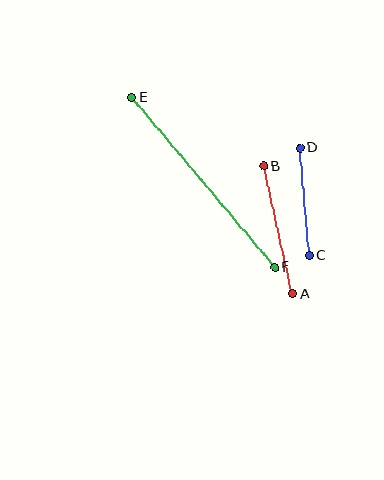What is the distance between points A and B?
The distance is approximately 131 pixels.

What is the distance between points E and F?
The distance is approximately 222 pixels.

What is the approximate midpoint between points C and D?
The midpoint is at approximately (304, 202) pixels.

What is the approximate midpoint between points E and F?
The midpoint is at approximately (203, 182) pixels.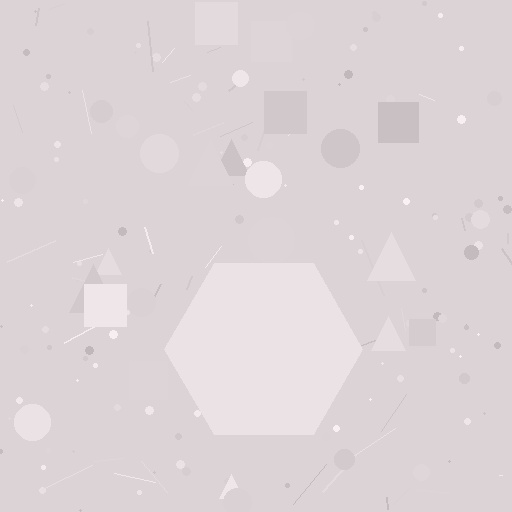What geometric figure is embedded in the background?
A hexagon is embedded in the background.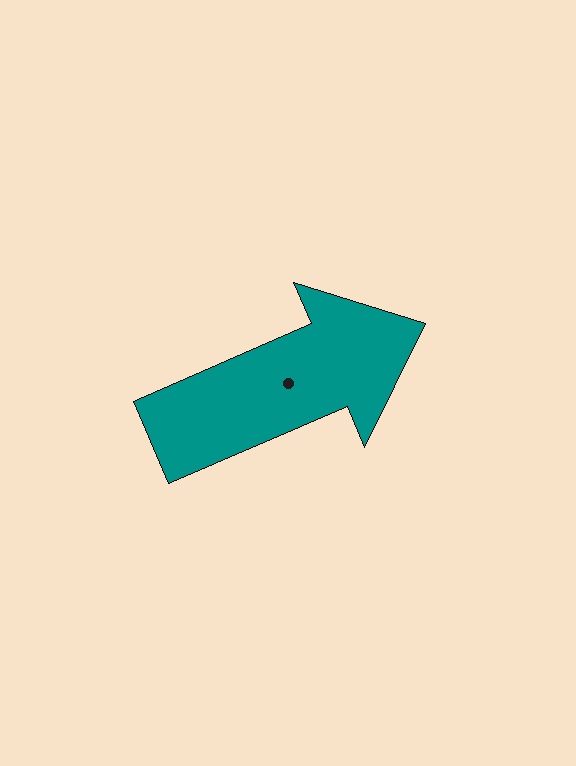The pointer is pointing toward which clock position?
Roughly 2 o'clock.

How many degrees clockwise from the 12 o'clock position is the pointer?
Approximately 66 degrees.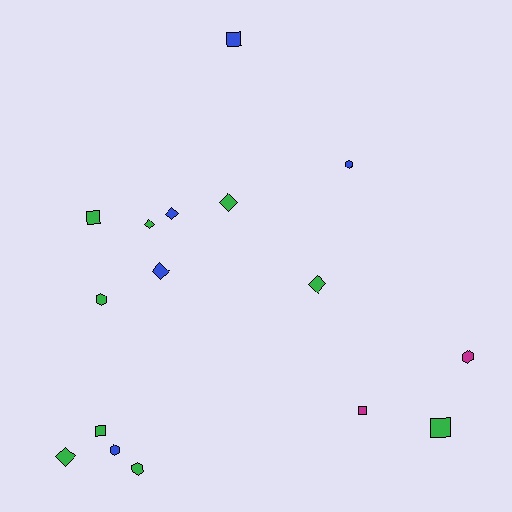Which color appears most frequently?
Green, with 9 objects.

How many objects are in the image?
There are 16 objects.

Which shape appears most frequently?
Diamond, with 6 objects.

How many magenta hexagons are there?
There is 1 magenta hexagon.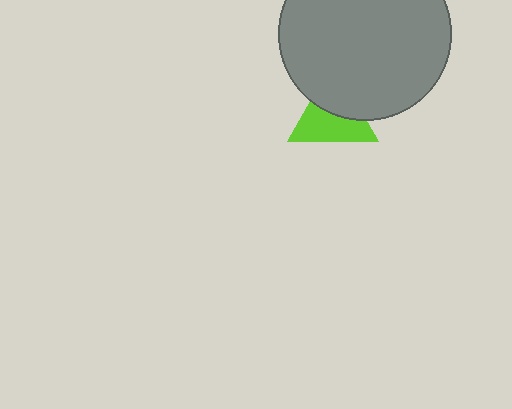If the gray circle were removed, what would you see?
You would see the complete lime triangle.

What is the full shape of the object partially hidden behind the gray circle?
The partially hidden object is a lime triangle.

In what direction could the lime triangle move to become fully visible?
The lime triangle could move down. That would shift it out from behind the gray circle entirely.